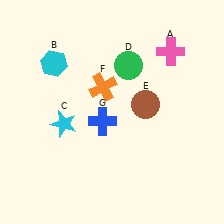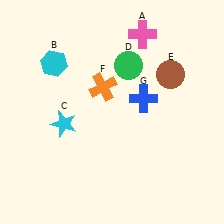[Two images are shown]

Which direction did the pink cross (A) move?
The pink cross (A) moved left.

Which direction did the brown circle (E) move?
The brown circle (E) moved up.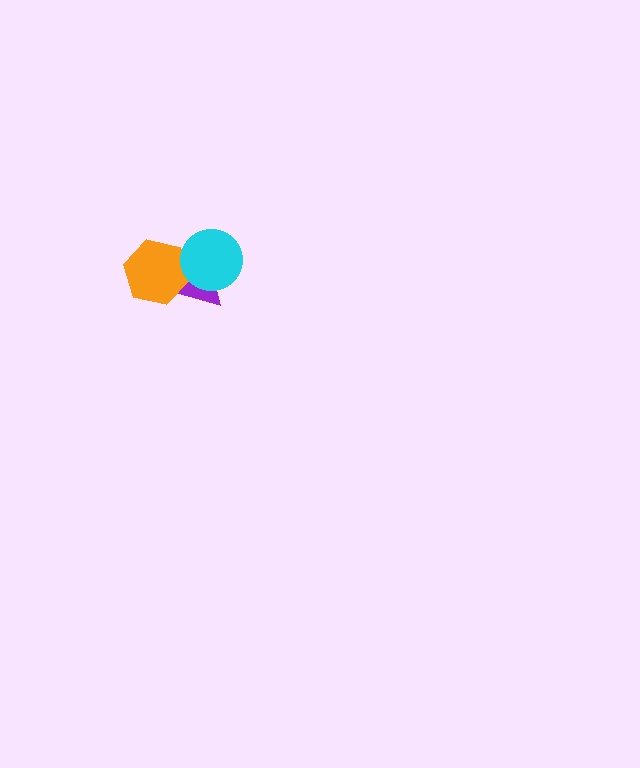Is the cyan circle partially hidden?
No, no other shape covers it.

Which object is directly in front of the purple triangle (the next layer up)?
The orange hexagon is directly in front of the purple triangle.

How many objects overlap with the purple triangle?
2 objects overlap with the purple triangle.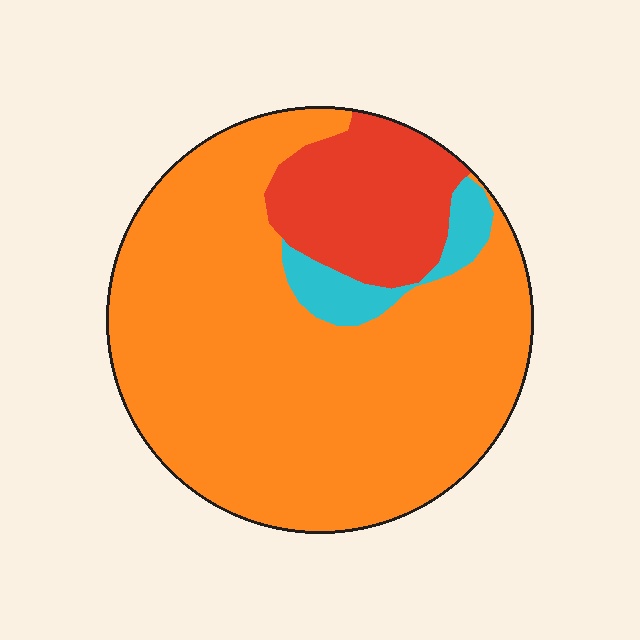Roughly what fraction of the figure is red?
Red covers roughly 15% of the figure.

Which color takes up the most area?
Orange, at roughly 75%.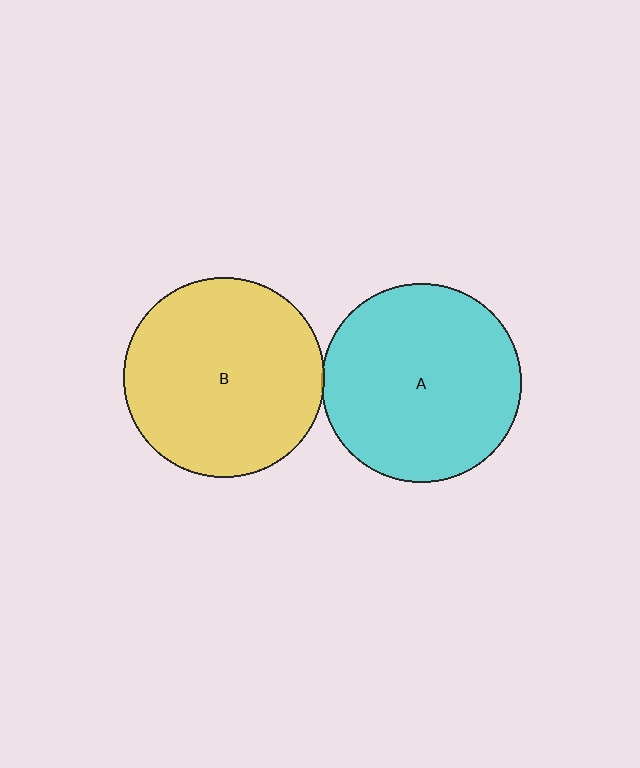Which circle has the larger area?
Circle B (yellow).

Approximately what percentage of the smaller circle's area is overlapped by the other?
Approximately 5%.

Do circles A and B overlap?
Yes.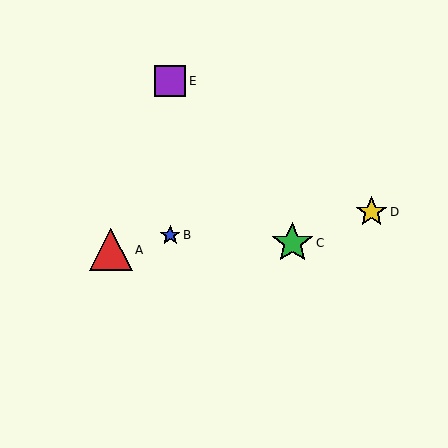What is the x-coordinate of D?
Object D is at x≈371.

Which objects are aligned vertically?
Objects B, E are aligned vertically.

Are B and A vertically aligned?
No, B is at x≈170 and A is at x≈111.